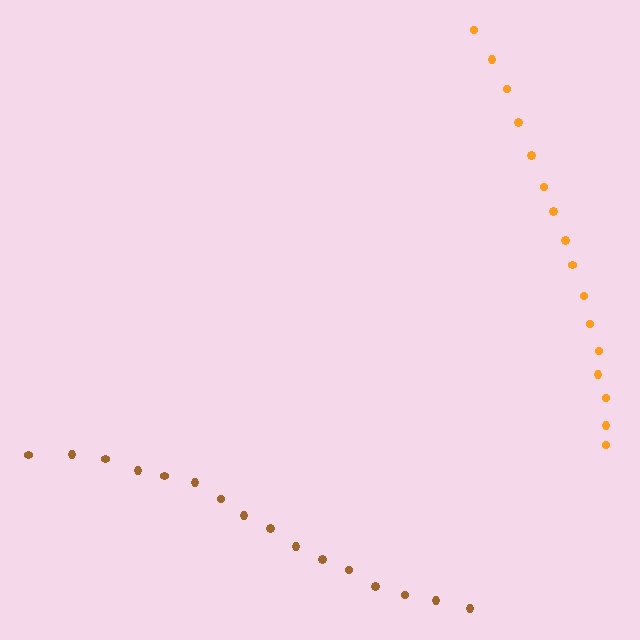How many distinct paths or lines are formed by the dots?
There are 2 distinct paths.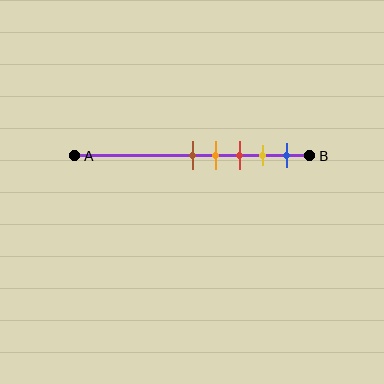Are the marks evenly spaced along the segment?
Yes, the marks are approximately evenly spaced.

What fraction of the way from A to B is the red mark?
The red mark is approximately 70% (0.7) of the way from A to B.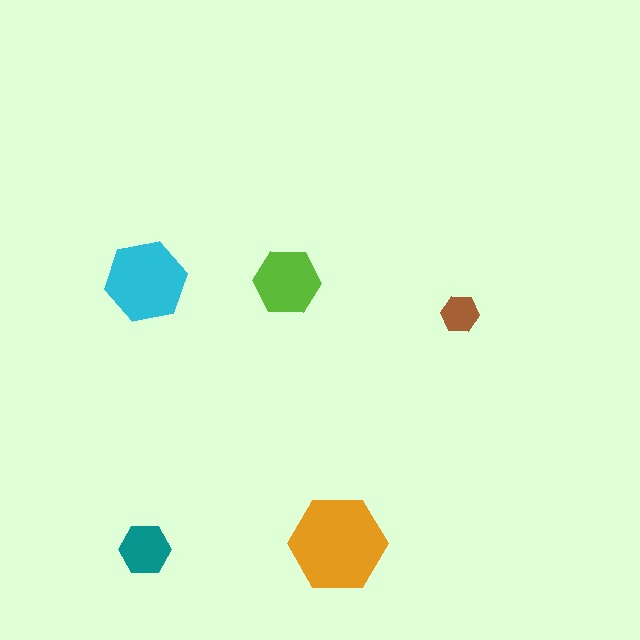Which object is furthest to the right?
The brown hexagon is rightmost.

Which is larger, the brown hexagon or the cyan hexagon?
The cyan one.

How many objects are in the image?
There are 5 objects in the image.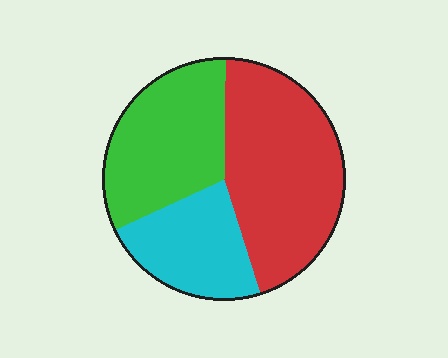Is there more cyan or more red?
Red.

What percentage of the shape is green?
Green takes up about one third (1/3) of the shape.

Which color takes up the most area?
Red, at roughly 45%.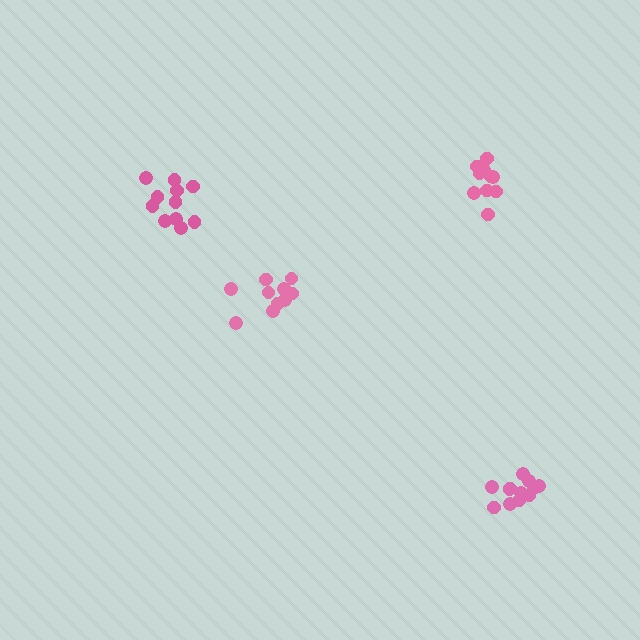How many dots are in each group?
Group 1: 11 dots, Group 2: 11 dots, Group 3: 11 dots, Group 4: 12 dots (45 total).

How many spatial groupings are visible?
There are 4 spatial groupings.